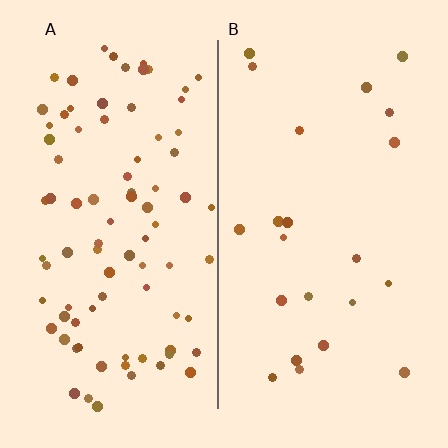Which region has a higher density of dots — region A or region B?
A (the left).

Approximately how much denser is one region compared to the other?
Approximately 3.8× — region A over region B.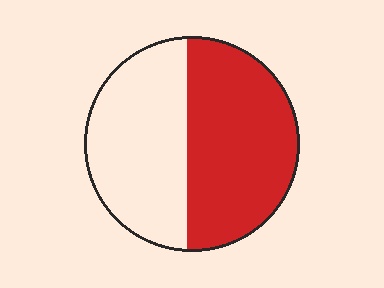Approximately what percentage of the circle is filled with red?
Approximately 55%.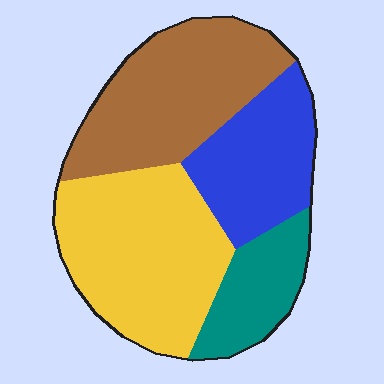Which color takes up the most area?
Yellow, at roughly 35%.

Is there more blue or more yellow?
Yellow.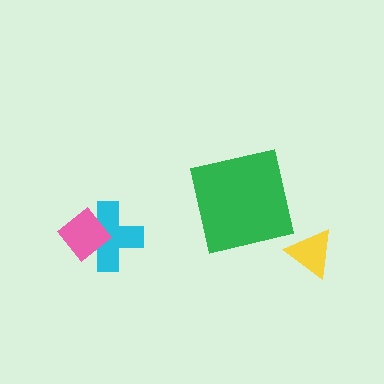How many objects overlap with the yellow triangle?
0 objects overlap with the yellow triangle.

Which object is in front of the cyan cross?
The pink diamond is in front of the cyan cross.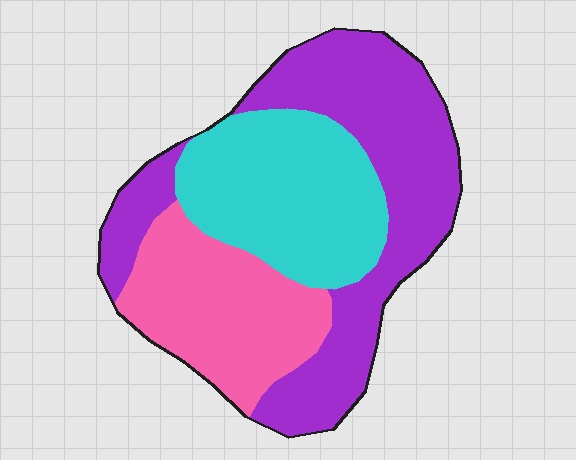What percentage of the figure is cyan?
Cyan takes up between a sixth and a third of the figure.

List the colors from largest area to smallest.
From largest to smallest: purple, cyan, pink.